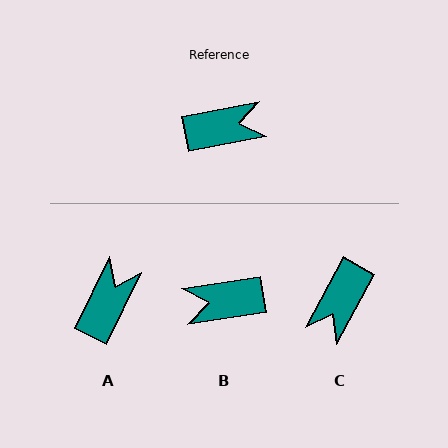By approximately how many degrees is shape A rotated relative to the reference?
Approximately 52 degrees counter-clockwise.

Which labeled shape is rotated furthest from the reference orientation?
B, about 178 degrees away.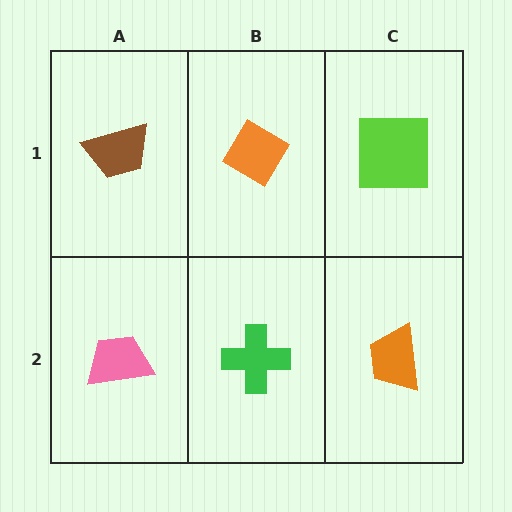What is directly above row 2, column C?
A lime square.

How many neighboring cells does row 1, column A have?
2.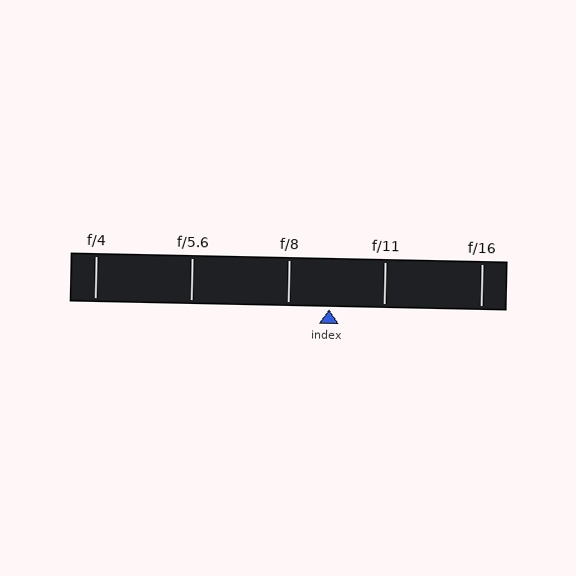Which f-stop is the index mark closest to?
The index mark is closest to f/8.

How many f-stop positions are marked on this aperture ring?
There are 5 f-stop positions marked.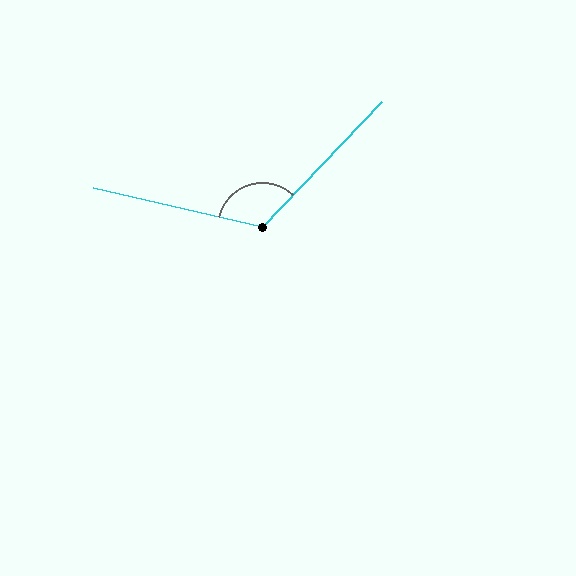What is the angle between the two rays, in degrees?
Approximately 120 degrees.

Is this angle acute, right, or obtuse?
It is obtuse.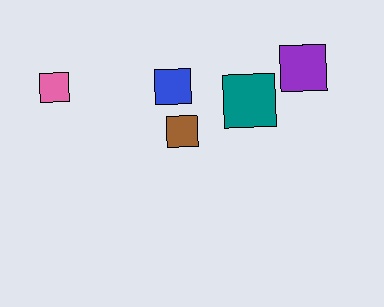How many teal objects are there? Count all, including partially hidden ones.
There is 1 teal object.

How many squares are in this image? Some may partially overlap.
There are 5 squares.